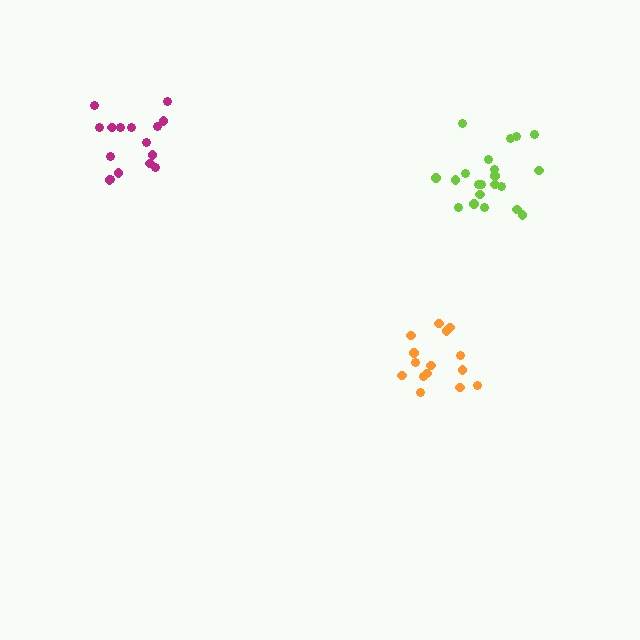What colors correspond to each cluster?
The clusters are colored: magenta, lime, orange.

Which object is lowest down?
The orange cluster is bottommost.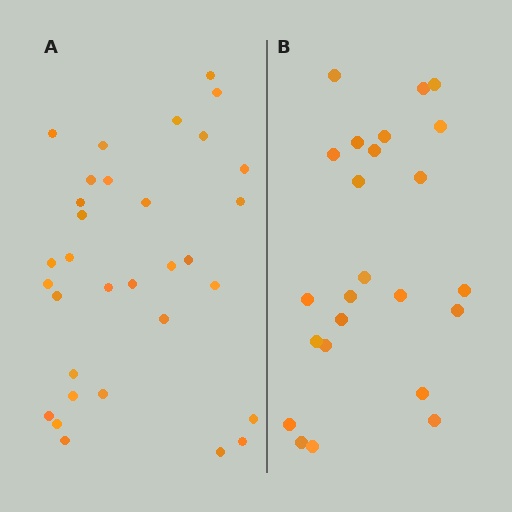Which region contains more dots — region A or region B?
Region A (the left region) has more dots.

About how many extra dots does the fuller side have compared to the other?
Region A has roughly 8 or so more dots than region B.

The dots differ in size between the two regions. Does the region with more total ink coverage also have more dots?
No. Region B has more total ink coverage because its dots are larger, but region A actually contains more individual dots. Total area can be misleading — the number of items is what matters here.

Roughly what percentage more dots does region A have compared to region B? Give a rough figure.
About 35% more.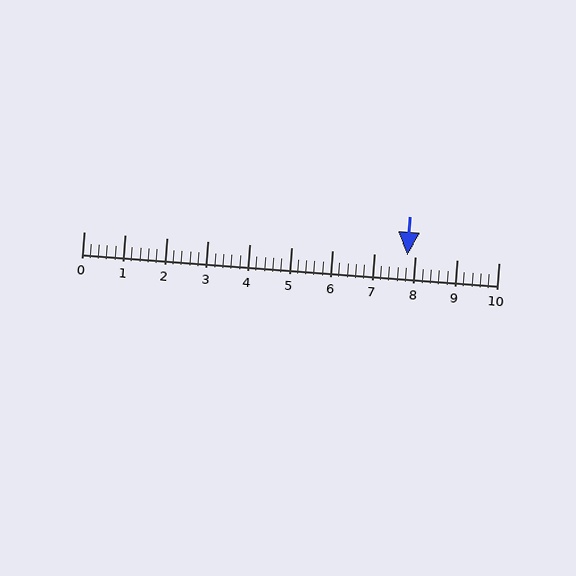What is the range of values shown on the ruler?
The ruler shows values from 0 to 10.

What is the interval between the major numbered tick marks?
The major tick marks are spaced 1 units apart.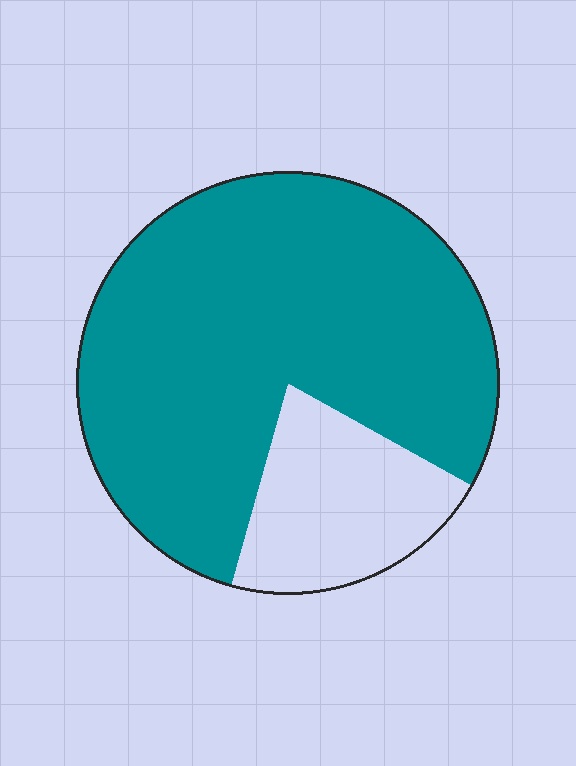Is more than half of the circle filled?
Yes.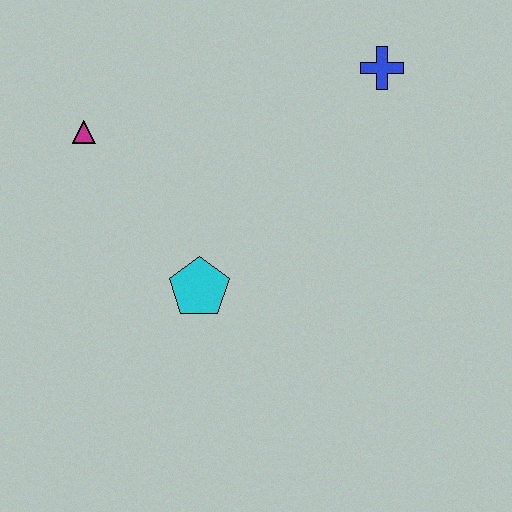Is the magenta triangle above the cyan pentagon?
Yes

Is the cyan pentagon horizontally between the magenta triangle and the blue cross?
Yes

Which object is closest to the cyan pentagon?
The magenta triangle is closest to the cyan pentagon.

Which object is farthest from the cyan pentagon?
The blue cross is farthest from the cyan pentagon.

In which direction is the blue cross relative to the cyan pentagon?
The blue cross is above the cyan pentagon.